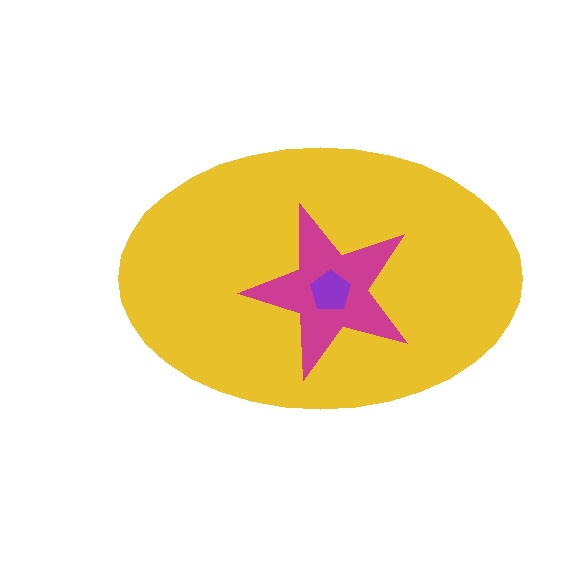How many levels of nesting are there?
3.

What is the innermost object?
The purple pentagon.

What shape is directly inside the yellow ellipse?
The magenta star.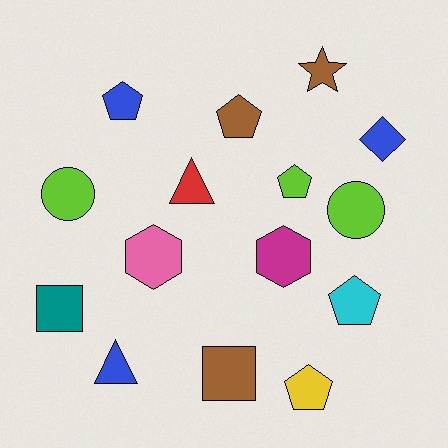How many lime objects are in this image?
There are 3 lime objects.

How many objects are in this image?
There are 15 objects.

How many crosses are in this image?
There are no crosses.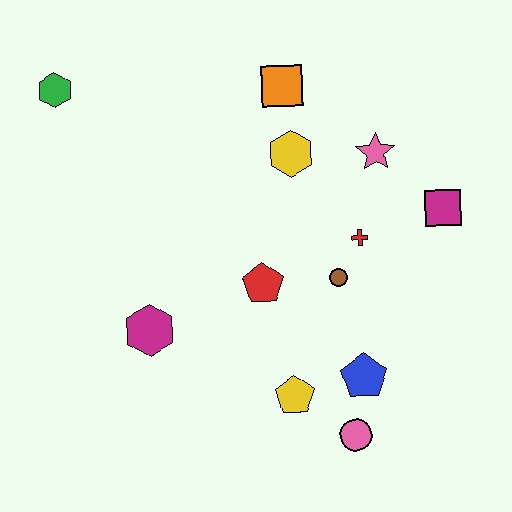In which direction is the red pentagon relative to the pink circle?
The red pentagon is above the pink circle.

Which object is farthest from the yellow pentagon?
The green hexagon is farthest from the yellow pentagon.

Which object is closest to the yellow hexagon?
The orange square is closest to the yellow hexagon.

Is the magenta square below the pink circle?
No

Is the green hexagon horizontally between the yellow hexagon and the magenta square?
No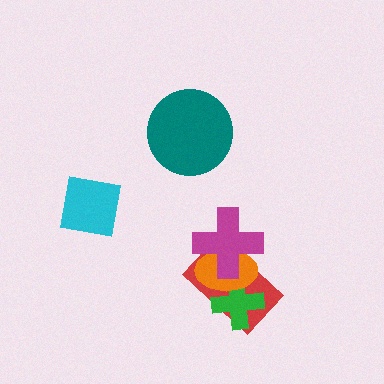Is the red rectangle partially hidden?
Yes, it is partially covered by another shape.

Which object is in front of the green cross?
The orange ellipse is in front of the green cross.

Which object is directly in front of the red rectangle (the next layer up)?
The green cross is directly in front of the red rectangle.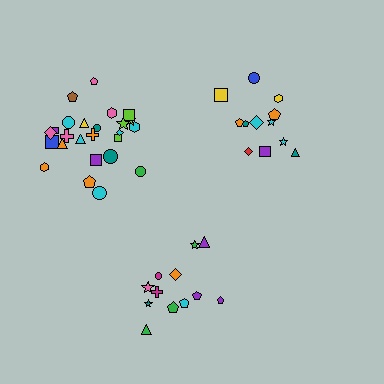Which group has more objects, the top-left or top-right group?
The top-left group.